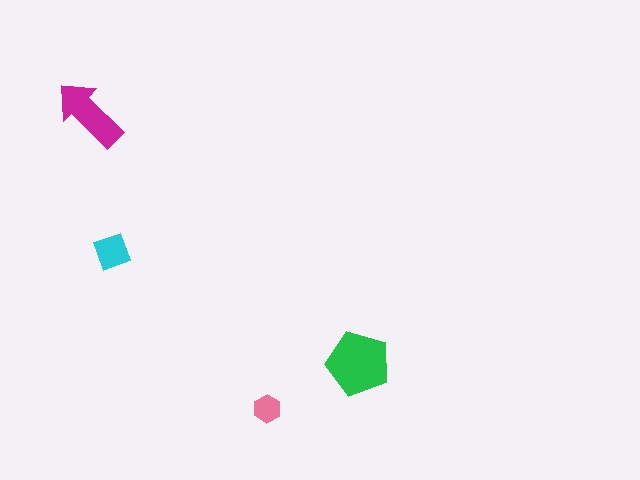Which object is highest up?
The magenta arrow is topmost.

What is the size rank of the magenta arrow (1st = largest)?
2nd.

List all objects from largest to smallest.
The green pentagon, the magenta arrow, the cyan diamond, the pink hexagon.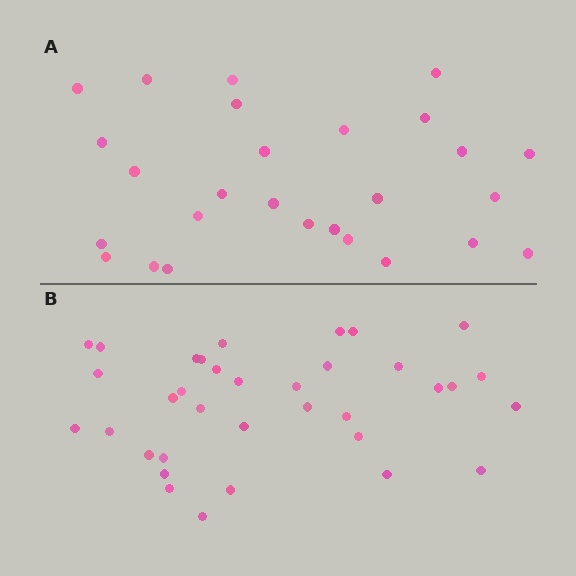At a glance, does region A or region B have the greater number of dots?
Region B (the bottom region) has more dots.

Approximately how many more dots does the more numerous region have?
Region B has roughly 8 or so more dots than region A.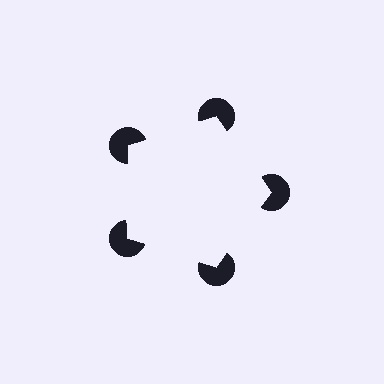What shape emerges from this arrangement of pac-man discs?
An illusory pentagon — its edges are inferred from the aligned wedge cuts in the pac-man discs, not physically drawn.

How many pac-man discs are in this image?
There are 5 — one at each vertex of the illusory pentagon.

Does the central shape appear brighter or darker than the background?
It typically appears slightly brighter than the background, even though no actual brightness change is drawn.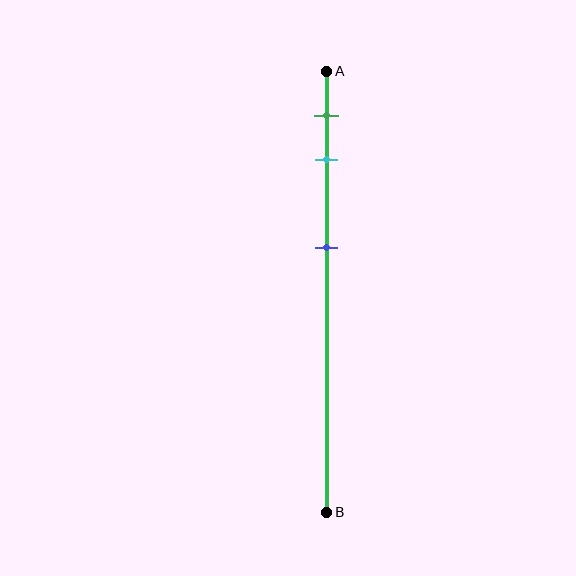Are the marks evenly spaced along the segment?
No, the marks are not evenly spaced.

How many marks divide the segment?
There are 3 marks dividing the segment.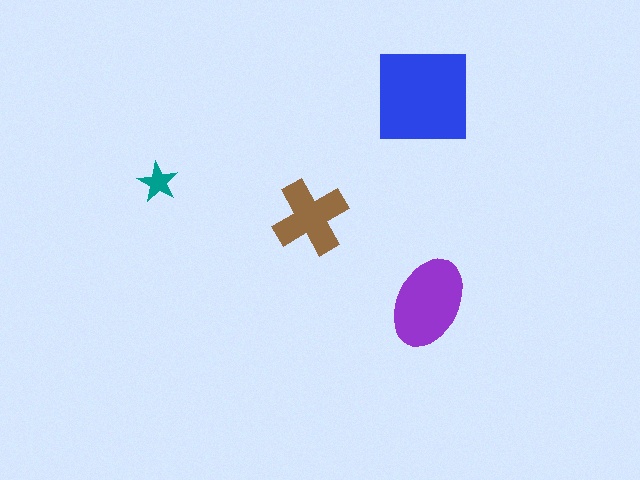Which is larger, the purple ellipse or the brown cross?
The purple ellipse.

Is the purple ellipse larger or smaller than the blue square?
Smaller.